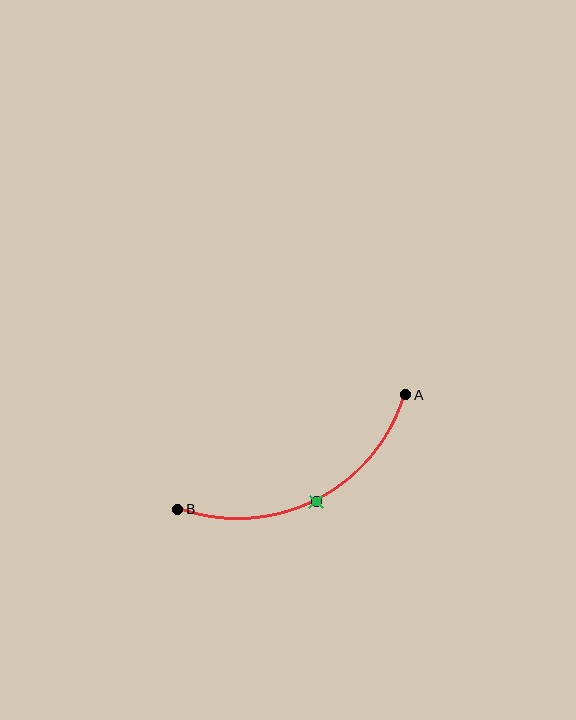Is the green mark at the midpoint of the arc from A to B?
Yes. The green mark lies on the arc at equal arc-length from both A and B — it is the arc midpoint.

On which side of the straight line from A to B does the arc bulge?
The arc bulges below the straight line connecting A and B.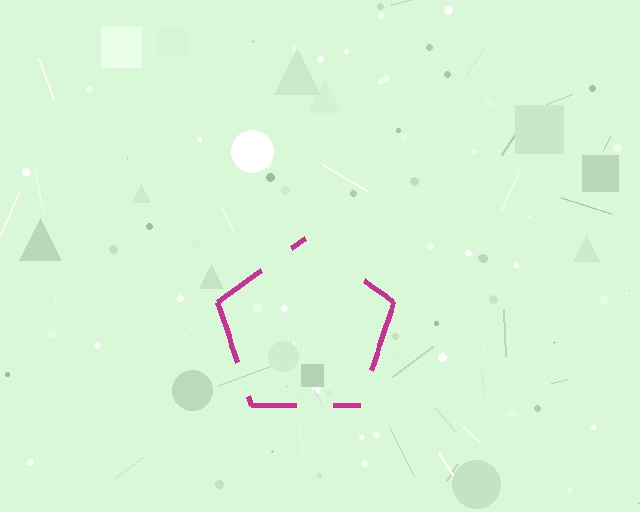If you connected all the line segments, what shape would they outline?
They would outline a pentagon.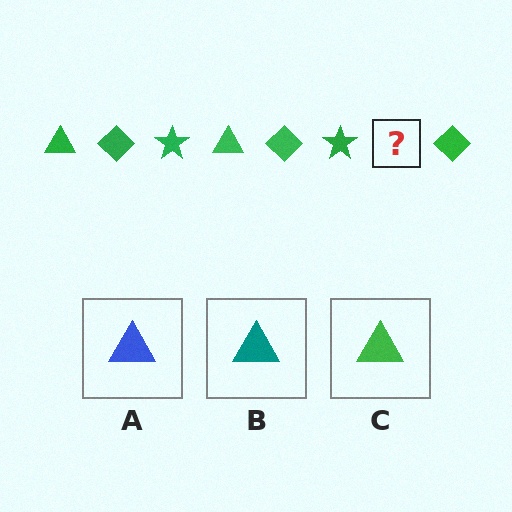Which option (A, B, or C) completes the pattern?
C.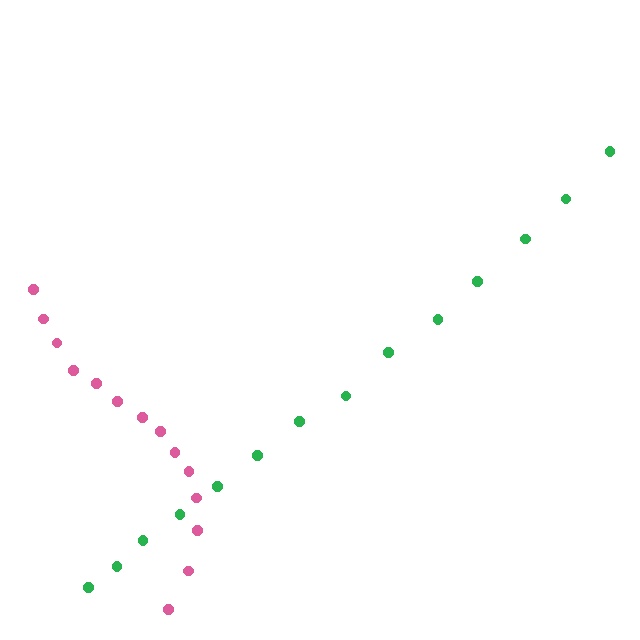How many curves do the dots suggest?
There are 2 distinct paths.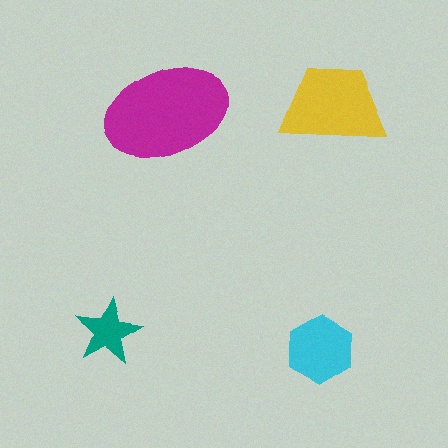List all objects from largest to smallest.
The magenta ellipse, the yellow trapezoid, the cyan hexagon, the teal star.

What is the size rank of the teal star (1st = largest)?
4th.